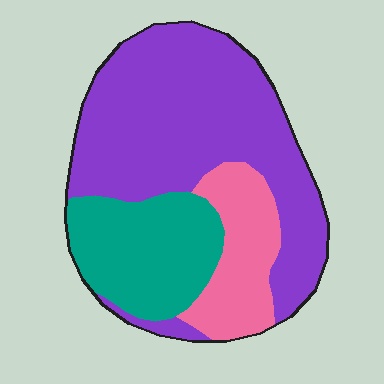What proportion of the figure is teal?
Teal takes up about one quarter (1/4) of the figure.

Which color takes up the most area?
Purple, at roughly 60%.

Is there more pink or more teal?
Teal.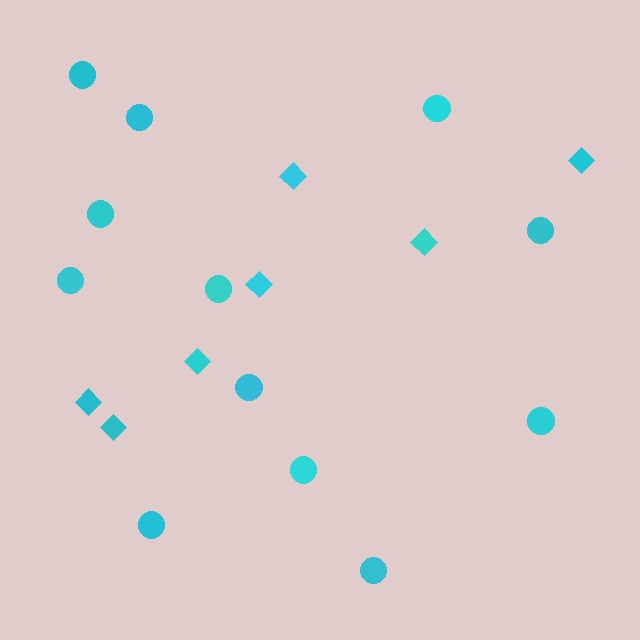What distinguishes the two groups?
There are 2 groups: one group of diamonds (7) and one group of circles (12).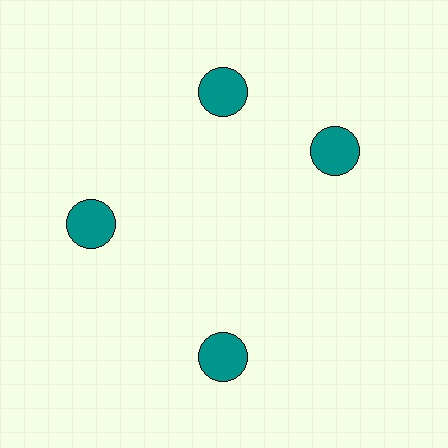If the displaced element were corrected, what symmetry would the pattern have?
It would have 4-fold rotational symmetry — the pattern would map onto itself every 90 degrees.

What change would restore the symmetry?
The symmetry would be restored by rotating it back into even spacing with its neighbors so that all 4 circles sit at equal angles and equal distance from the center.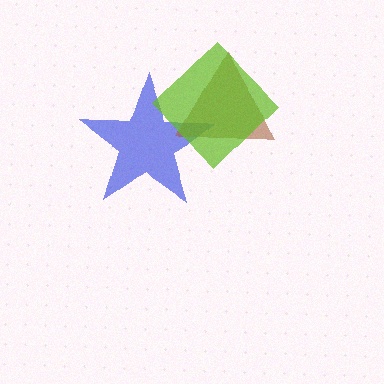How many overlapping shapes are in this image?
There are 3 overlapping shapes in the image.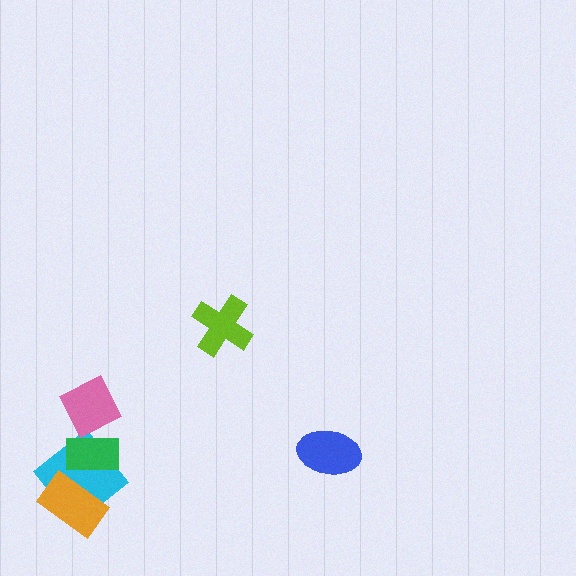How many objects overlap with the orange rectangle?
1 object overlaps with the orange rectangle.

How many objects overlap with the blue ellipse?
0 objects overlap with the blue ellipse.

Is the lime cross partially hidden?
No, no other shape covers it.